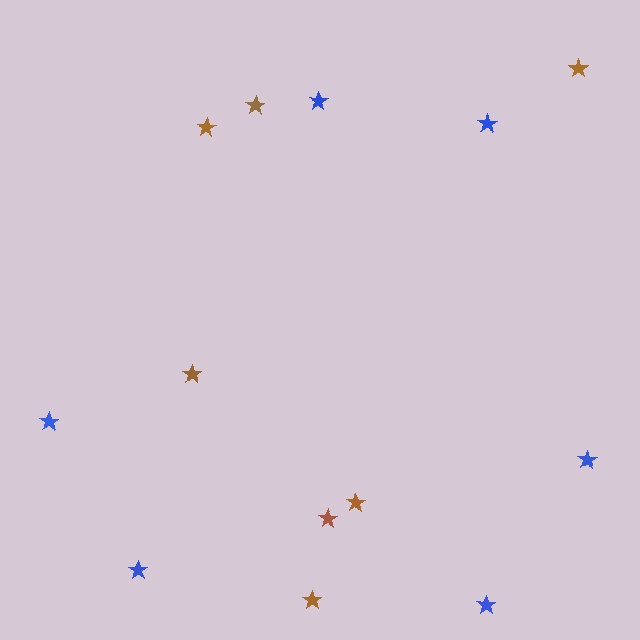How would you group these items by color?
There are 2 groups: one group of blue stars (6) and one group of brown stars (7).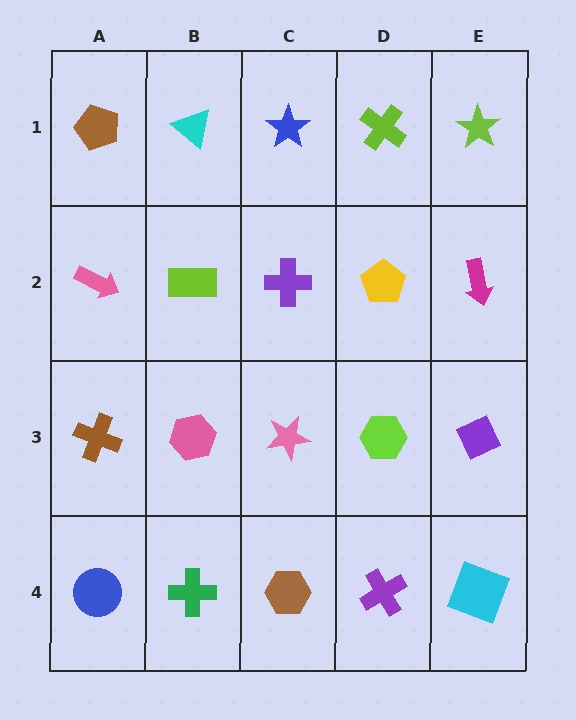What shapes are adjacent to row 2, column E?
A lime star (row 1, column E), a purple diamond (row 3, column E), a yellow pentagon (row 2, column D).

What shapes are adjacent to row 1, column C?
A purple cross (row 2, column C), a cyan triangle (row 1, column B), a lime cross (row 1, column D).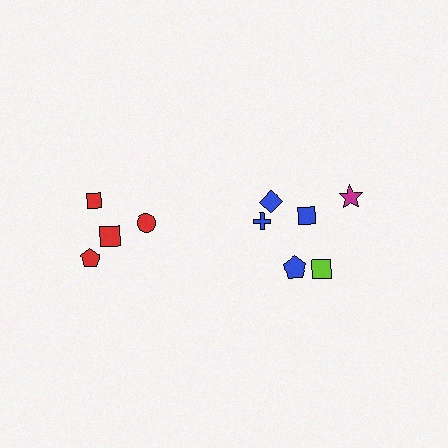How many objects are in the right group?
There are 6 objects.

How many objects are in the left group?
There are 4 objects.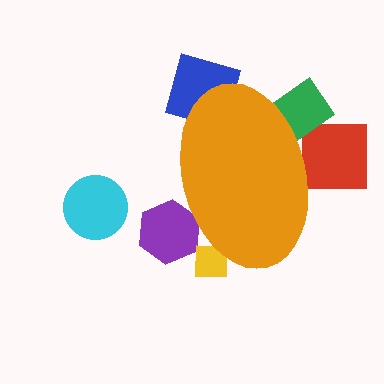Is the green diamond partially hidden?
Yes, the green diamond is partially hidden behind the orange ellipse.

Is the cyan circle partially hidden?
No, the cyan circle is fully visible.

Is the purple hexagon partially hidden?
Yes, the purple hexagon is partially hidden behind the orange ellipse.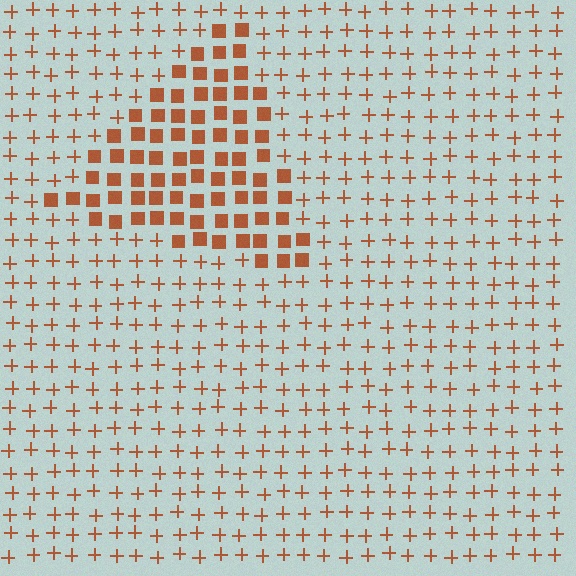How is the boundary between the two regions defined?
The boundary is defined by a change in element shape: squares inside vs. plus signs outside. All elements share the same color and spacing.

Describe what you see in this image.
The image is filled with small brown elements arranged in a uniform grid. A triangle-shaped region contains squares, while the surrounding area contains plus signs. The boundary is defined purely by the change in element shape.